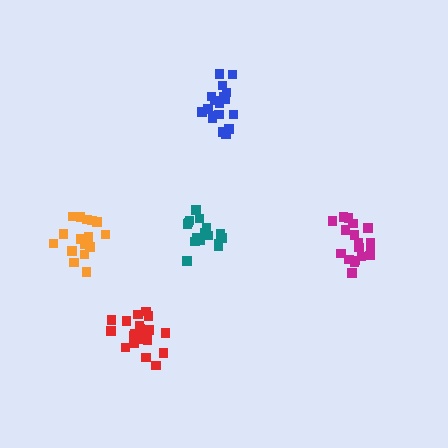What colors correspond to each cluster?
The clusters are colored: magenta, orange, blue, teal, red.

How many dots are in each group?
Group 1: 19 dots, Group 2: 16 dots, Group 3: 18 dots, Group 4: 16 dots, Group 5: 21 dots (90 total).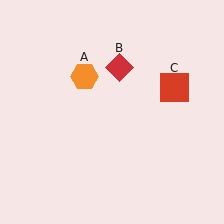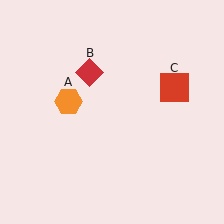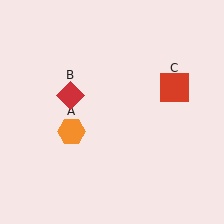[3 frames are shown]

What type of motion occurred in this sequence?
The orange hexagon (object A), red diamond (object B) rotated counterclockwise around the center of the scene.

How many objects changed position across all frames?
2 objects changed position: orange hexagon (object A), red diamond (object B).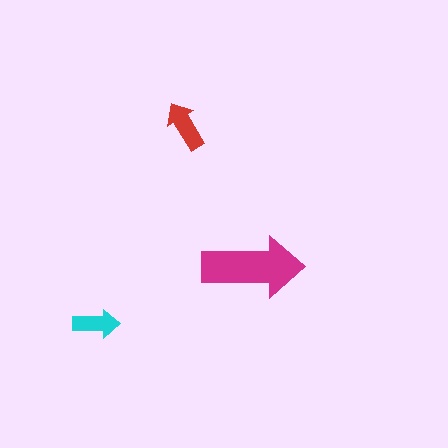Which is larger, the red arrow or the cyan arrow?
The red one.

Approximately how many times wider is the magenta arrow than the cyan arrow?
About 2 times wider.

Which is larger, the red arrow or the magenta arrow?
The magenta one.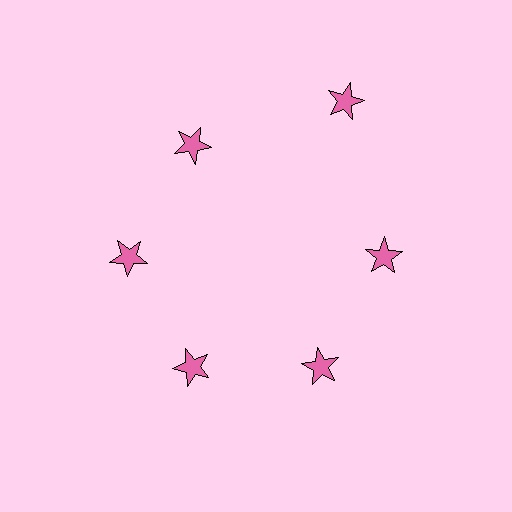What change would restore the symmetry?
The symmetry would be restored by moving it inward, back onto the ring so that all 6 stars sit at equal angles and equal distance from the center.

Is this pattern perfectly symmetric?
No. The 6 pink stars are arranged in a ring, but one element near the 1 o'clock position is pushed outward from the center, breaking the 6-fold rotational symmetry.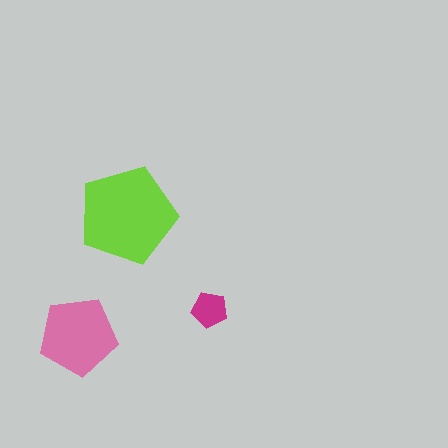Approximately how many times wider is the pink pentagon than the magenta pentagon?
About 2 times wider.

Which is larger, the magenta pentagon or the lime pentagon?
The lime one.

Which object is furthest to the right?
The magenta pentagon is rightmost.